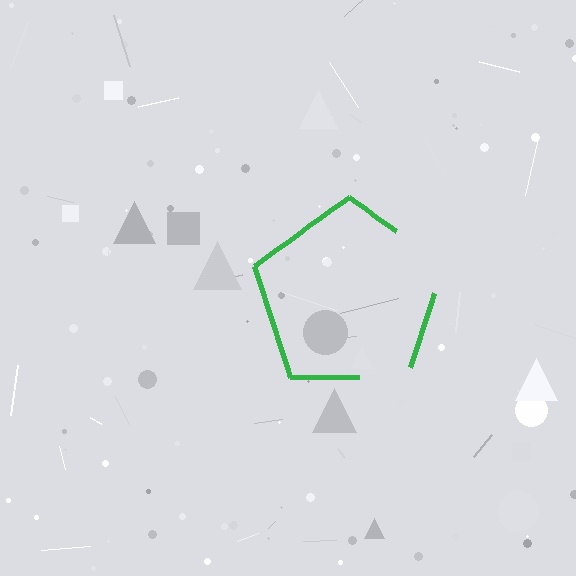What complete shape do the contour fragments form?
The contour fragments form a pentagon.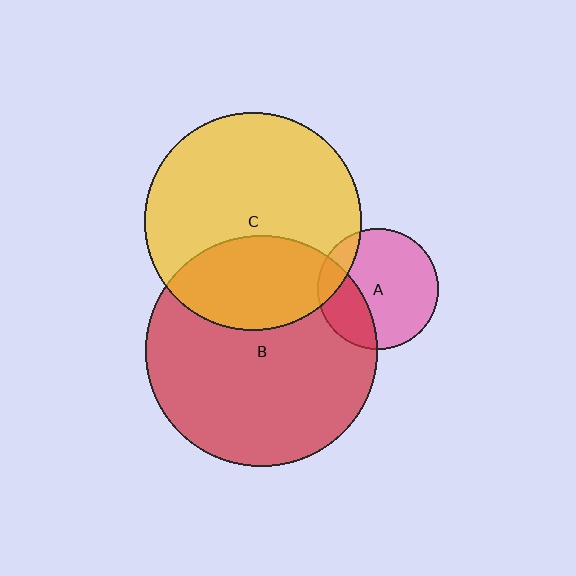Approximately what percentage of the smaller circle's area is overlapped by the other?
Approximately 30%.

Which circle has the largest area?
Circle B (red).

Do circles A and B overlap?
Yes.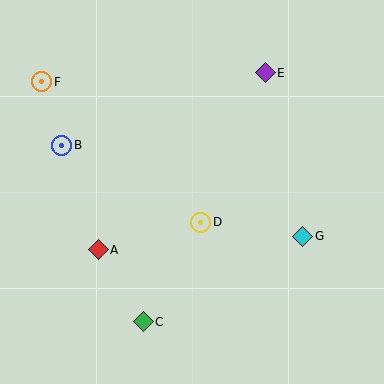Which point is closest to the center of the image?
Point D at (201, 222) is closest to the center.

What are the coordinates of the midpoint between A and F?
The midpoint between A and F is at (70, 166).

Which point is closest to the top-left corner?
Point F is closest to the top-left corner.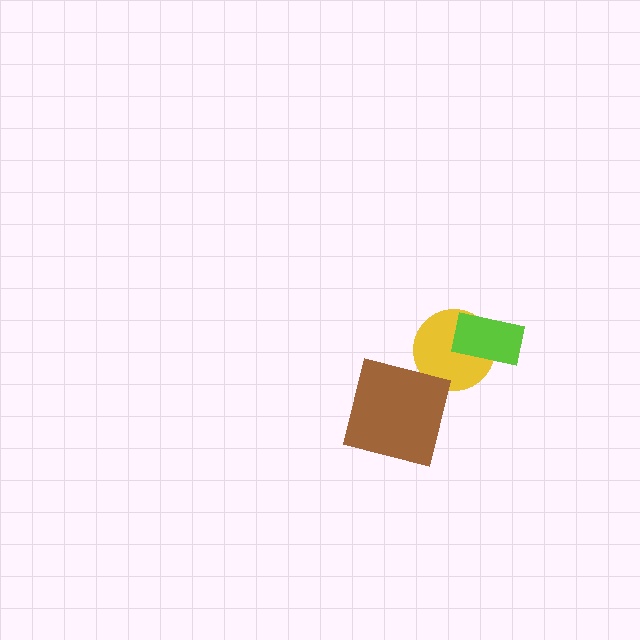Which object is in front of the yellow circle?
The lime rectangle is in front of the yellow circle.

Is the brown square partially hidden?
No, no other shape covers it.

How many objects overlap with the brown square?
0 objects overlap with the brown square.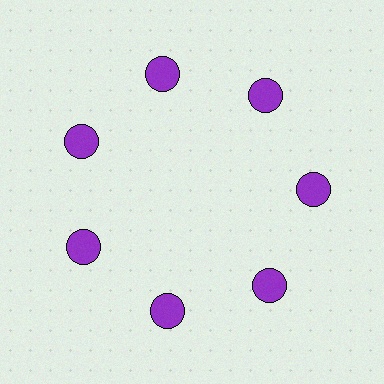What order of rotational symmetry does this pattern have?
This pattern has 7-fold rotational symmetry.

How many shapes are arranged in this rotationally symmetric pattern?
There are 7 shapes, arranged in 7 groups of 1.